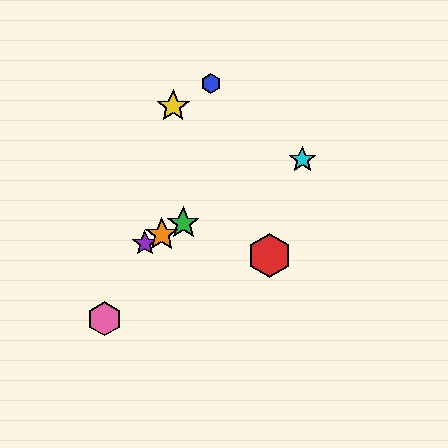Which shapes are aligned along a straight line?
The green star, the purple star, the orange star, the cyan star are aligned along a straight line.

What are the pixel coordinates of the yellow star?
The yellow star is at (173, 106).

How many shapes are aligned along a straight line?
4 shapes (the green star, the purple star, the orange star, the cyan star) are aligned along a straight line.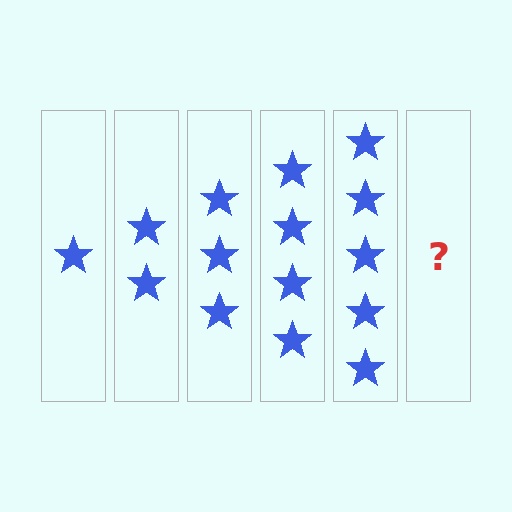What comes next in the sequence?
The next element should be 6 stars.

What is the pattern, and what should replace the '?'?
The pattern is that each step adds one more star. The '?' should be 6 stars.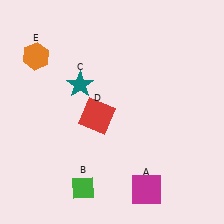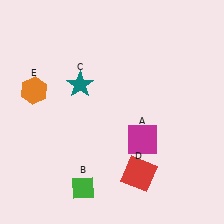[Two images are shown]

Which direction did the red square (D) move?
The red square (D) moved down.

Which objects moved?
The objects that moved are: the magenta square (A), the red square (D), the orange hexagon (E).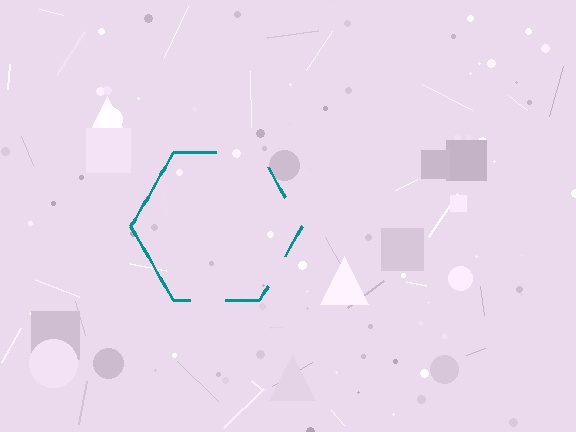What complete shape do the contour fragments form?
The contour fragments form a hexagon.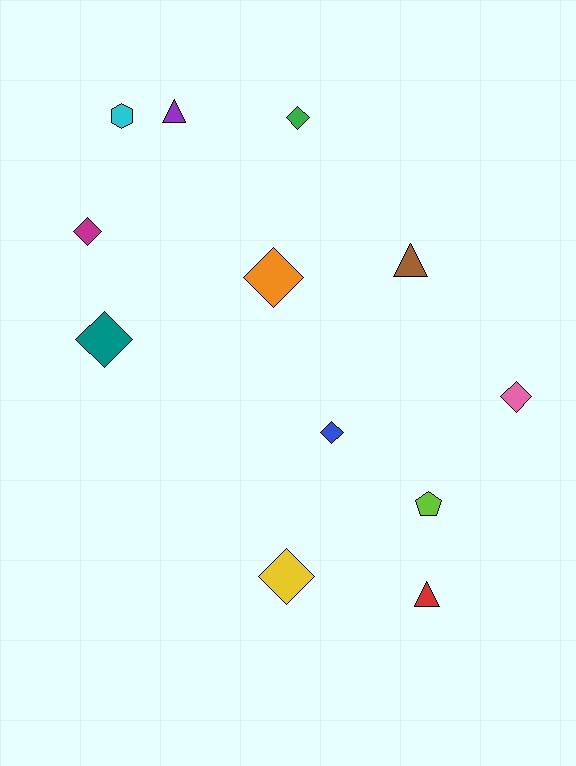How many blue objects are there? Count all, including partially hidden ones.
There is 1 blue object.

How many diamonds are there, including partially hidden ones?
There are 7 diamonds.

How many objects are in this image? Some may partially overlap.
There are 12 objects.